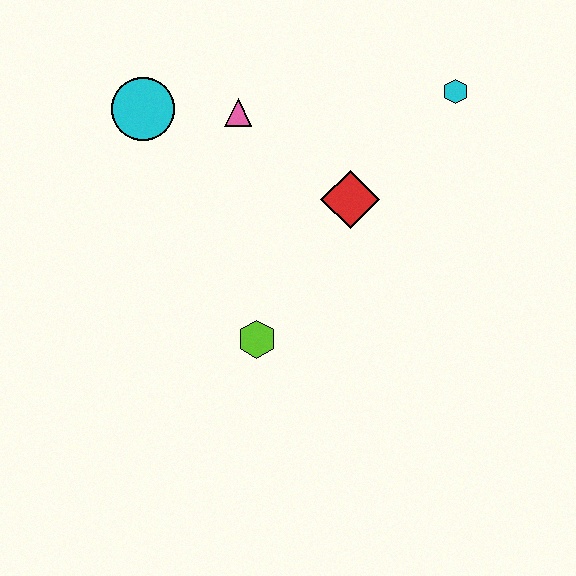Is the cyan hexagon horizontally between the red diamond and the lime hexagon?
No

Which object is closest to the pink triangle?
The cyan circle is closest to the pink triangle.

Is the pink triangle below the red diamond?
No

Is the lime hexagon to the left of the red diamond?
Yes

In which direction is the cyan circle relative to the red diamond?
The cyan circle is to the left of the red diamond.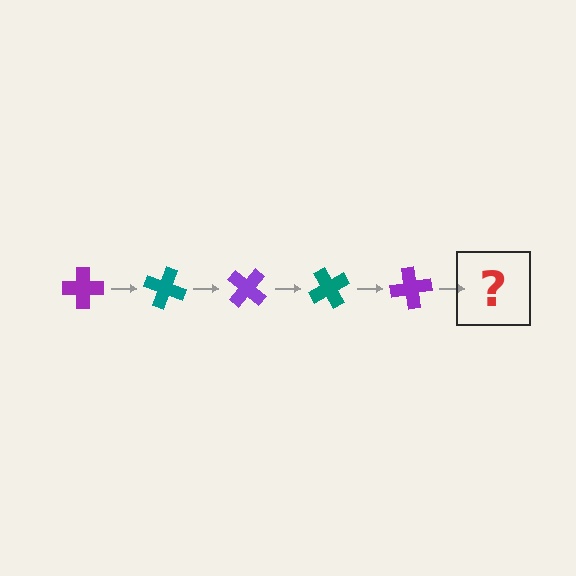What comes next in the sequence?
The next element should be a teal cross, rotated 100 degrees from the start.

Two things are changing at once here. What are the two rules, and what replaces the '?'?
The two rules are that it rotates 20 degrees each step and the color cycles through purple and teal. The '?' should be a teal cross, rotated 100 degrees from the start.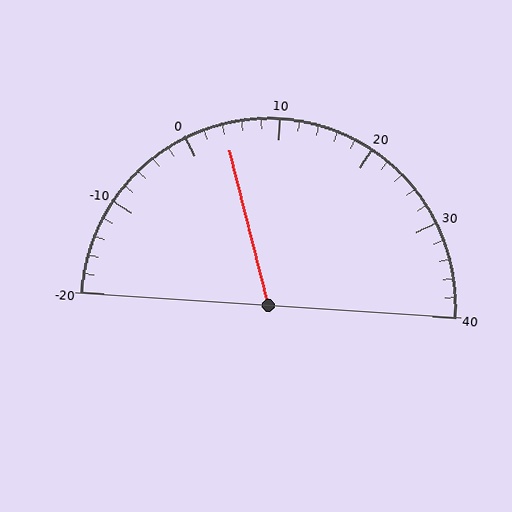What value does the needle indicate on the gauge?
The needle indicates approximately 4.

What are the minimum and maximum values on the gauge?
The gauge ranges from -20 to 40.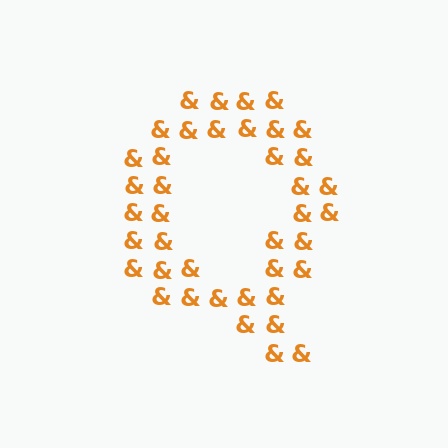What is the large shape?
The large shape is the letter Q.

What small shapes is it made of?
It is made of small ampersands.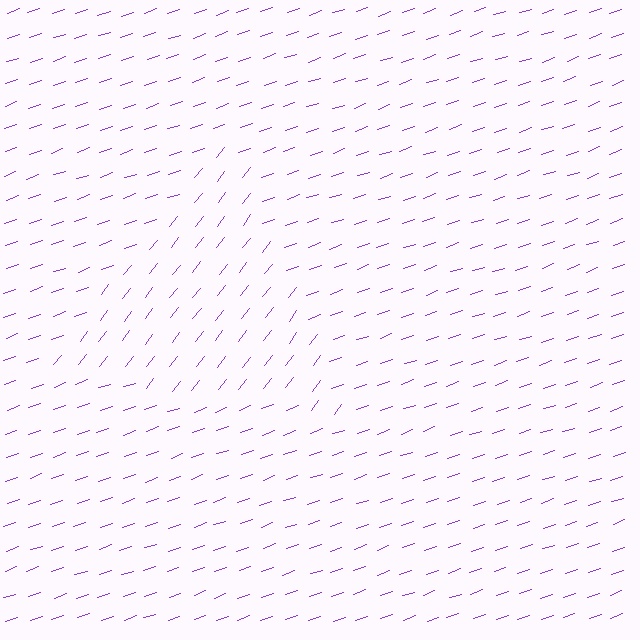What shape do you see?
I see a triangle.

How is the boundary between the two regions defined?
The boundary is defined purely by a change in line orientation (approximately 34 degrees difference). All lines are the same color and thickness.